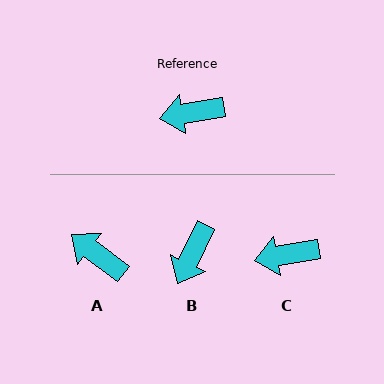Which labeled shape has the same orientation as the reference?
C.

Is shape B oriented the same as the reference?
No, it is off by about 54 degrees.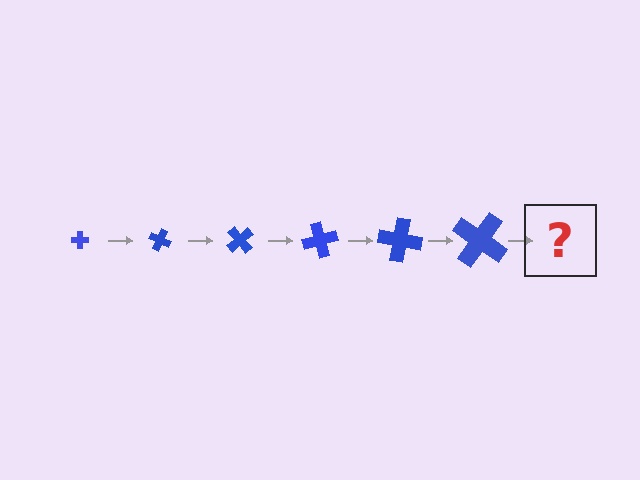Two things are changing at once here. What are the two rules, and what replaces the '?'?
The two rules are that the cross grows larger each step and it rotates 25 degrees each step. The '?' should be a cross, larger than the previous one and rotated 150 degrees from the start.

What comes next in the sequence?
The next element should be a cross, larger than the previous one and rotated 150 degrees from the start.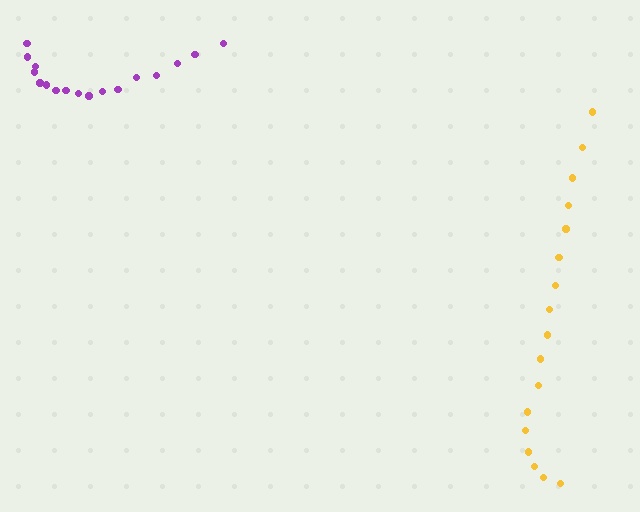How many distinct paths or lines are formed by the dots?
There are 2 distinct paths.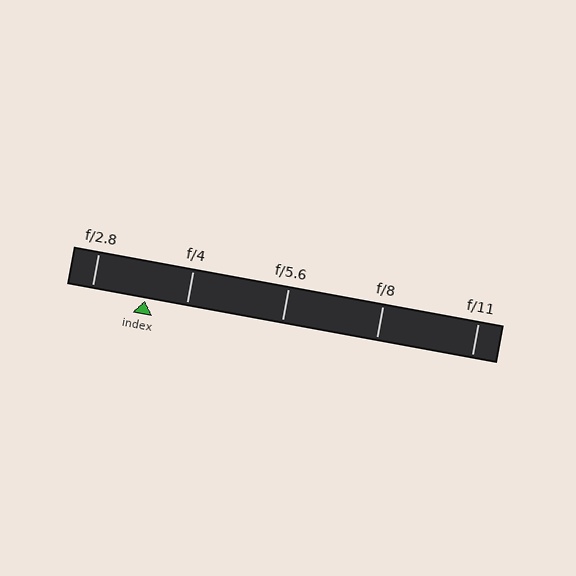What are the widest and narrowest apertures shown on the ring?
The widest aperture shown is f/2.8 and the narrowest is f/11.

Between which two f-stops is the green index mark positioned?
The index mark is between f/2.8 and f/4.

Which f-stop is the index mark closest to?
The index mark is closest to f/4.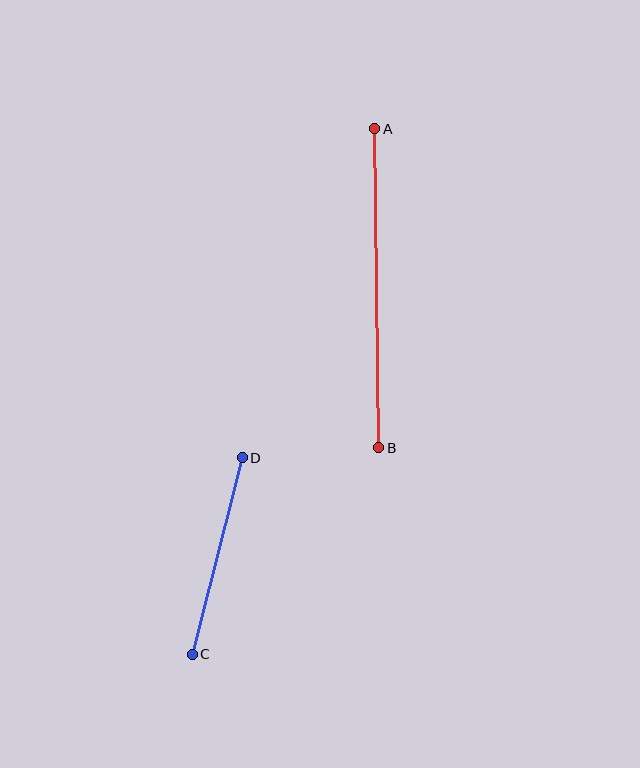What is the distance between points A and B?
The distance is approximately 319 pixels.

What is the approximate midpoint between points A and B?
The midpoint is at approximately (377, 288) pixels.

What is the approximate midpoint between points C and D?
The midpoint is at approximately (217, 556) pixels.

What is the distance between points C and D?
The distance is approximately 203 pixels.